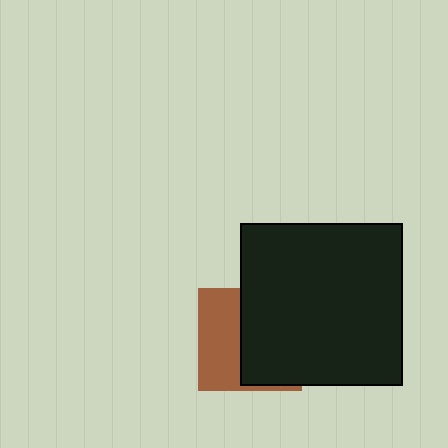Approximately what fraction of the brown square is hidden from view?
Roughly 56% of the brown square is hidden behind the black square.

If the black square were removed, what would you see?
You would see the complete brown square.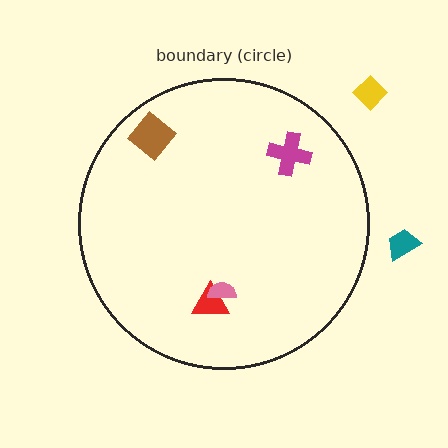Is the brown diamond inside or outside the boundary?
Inside.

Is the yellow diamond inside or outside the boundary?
Outside.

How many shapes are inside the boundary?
4 inside, 2 outside.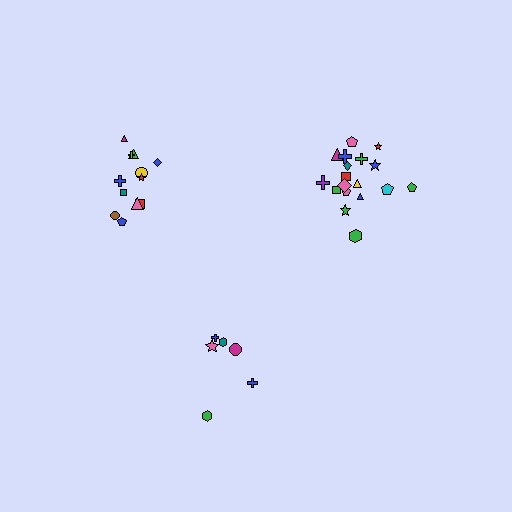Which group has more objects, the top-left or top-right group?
The top-right group.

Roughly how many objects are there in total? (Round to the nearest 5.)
Roughly 35 objects in total.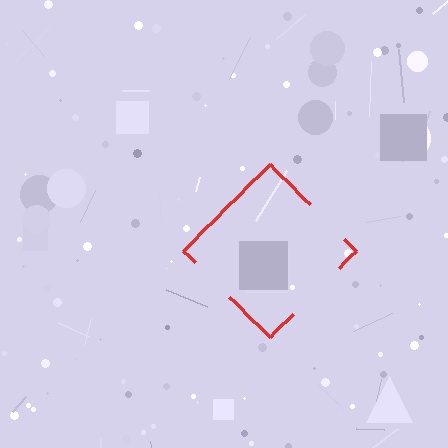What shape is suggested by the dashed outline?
The dashed outline suggests a diamond.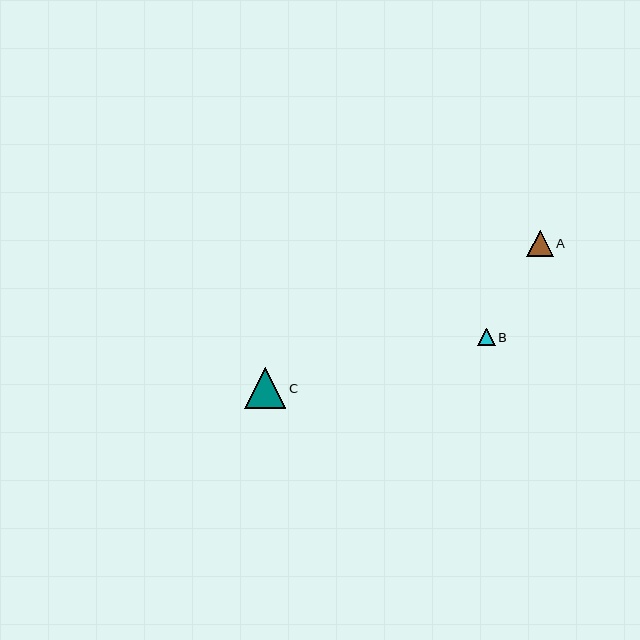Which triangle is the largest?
Triangle C is the largest with a size of approximately 41 pixels.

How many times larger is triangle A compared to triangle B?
Triangle A is approximately 1.5 times the size of triangle B.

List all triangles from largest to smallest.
From largest to smallest: C, A, B.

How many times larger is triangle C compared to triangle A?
Triangle C is approximately 1.5 times the size of triangle A.